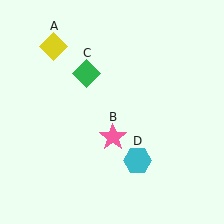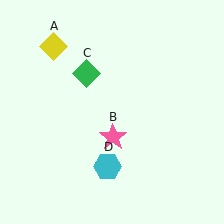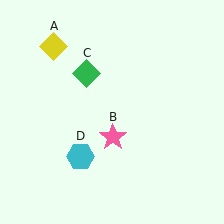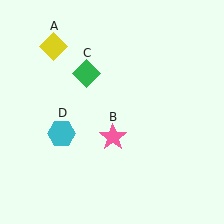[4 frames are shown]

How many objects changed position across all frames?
1 object changed position: cyan hexagon (object D).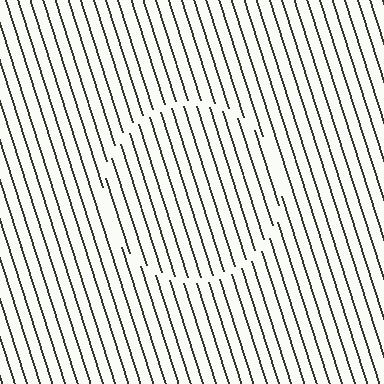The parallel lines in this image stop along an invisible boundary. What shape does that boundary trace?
An illusory circle. The interior of the shape contains the same grating, shifted by half a period — the contour is defined by the phase discontinuity where line-ends from the inner and outer gratings abut.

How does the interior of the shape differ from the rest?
The interior of the shape contains the same grating, shifted by half a period — the contour is defined by the phase discontinuity where line-ends from the inner and outer gratings abut.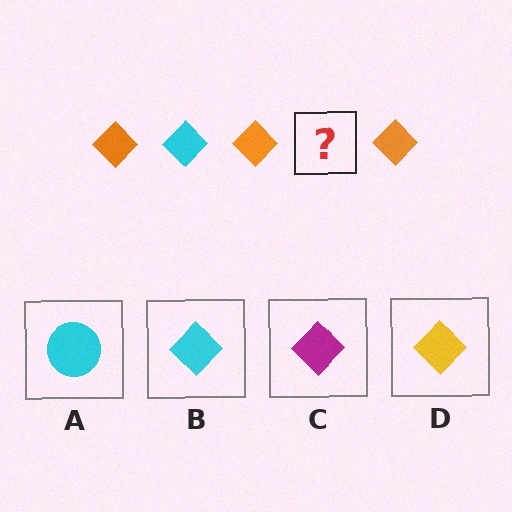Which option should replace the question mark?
Option B.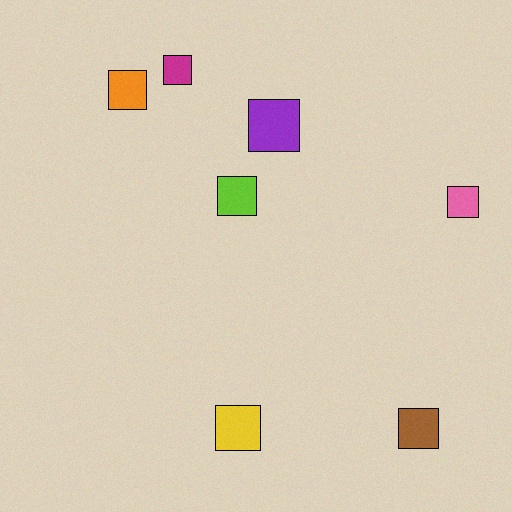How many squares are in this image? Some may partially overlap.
There are 7 squares.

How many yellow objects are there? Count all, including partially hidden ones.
There is 1 yellow object.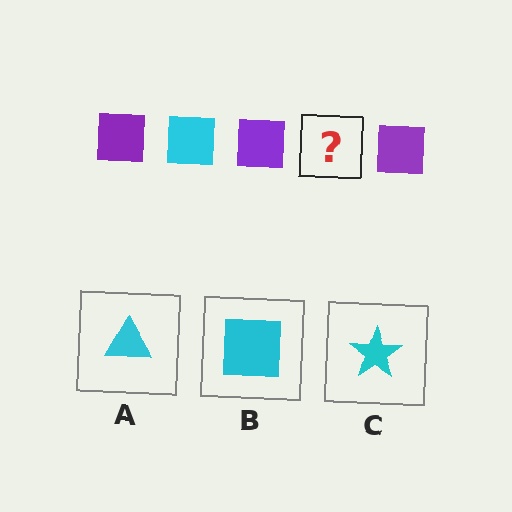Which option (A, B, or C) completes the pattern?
B.